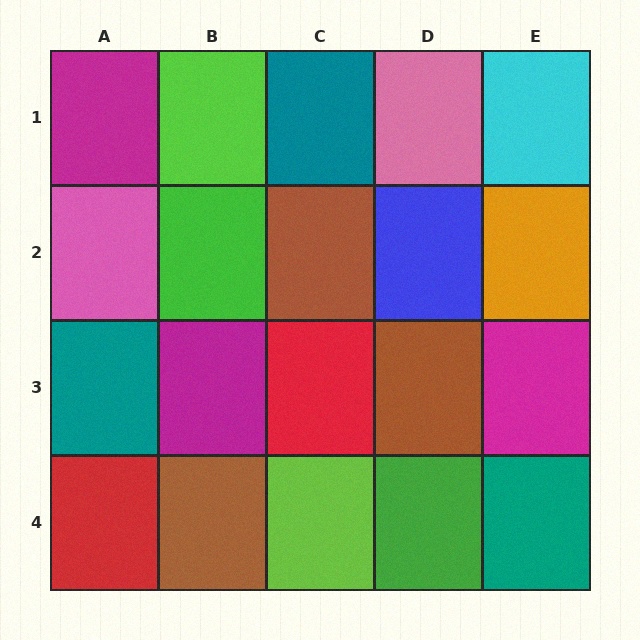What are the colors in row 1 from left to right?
Magenta, lime, teal, pink, cyan.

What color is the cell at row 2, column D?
Blue.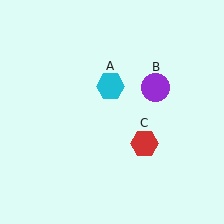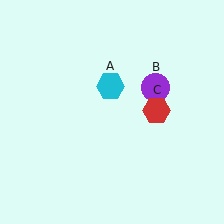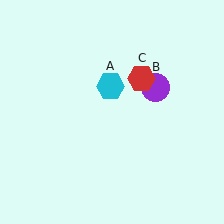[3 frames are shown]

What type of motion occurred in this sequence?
The red hexagon (object C) rotated counterclockwise around the center of the scene.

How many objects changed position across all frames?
1 object changed position: red hexagon (object C).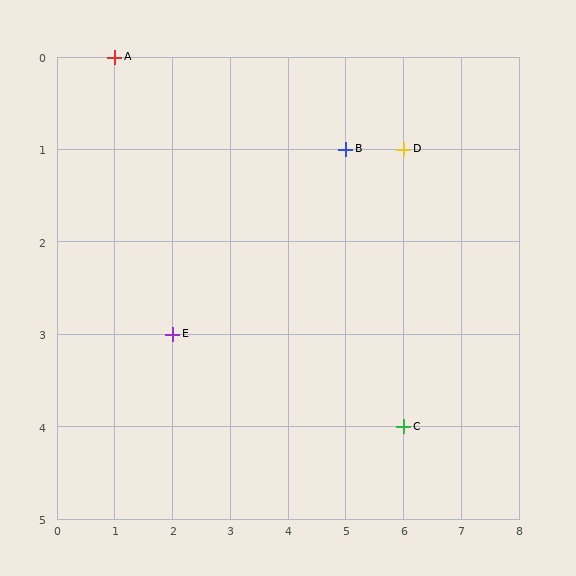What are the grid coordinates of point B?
Point B is at grid coordinates (5, 1).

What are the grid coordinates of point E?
Point E is at grid coordinates (2, 3).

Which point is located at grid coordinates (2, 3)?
Point E is at (2, 3).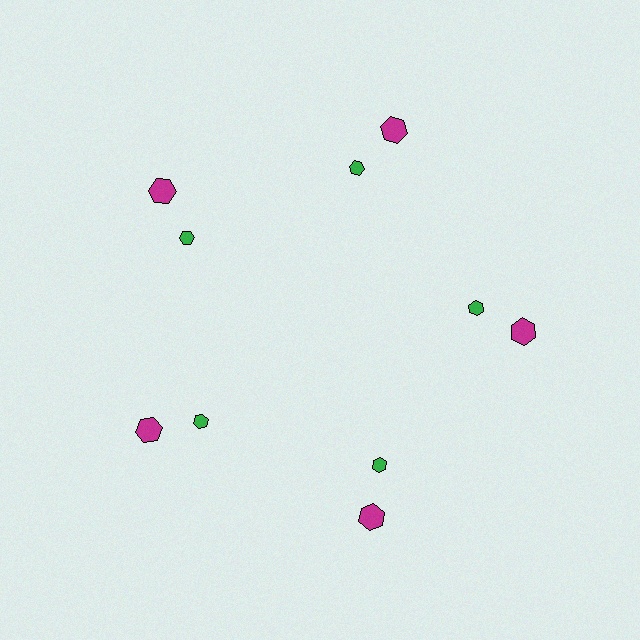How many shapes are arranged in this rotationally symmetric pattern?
There are 10 shapes, arranged in 5 groups of 2.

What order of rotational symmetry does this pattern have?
This pattern has 5-fold rotational symmetry.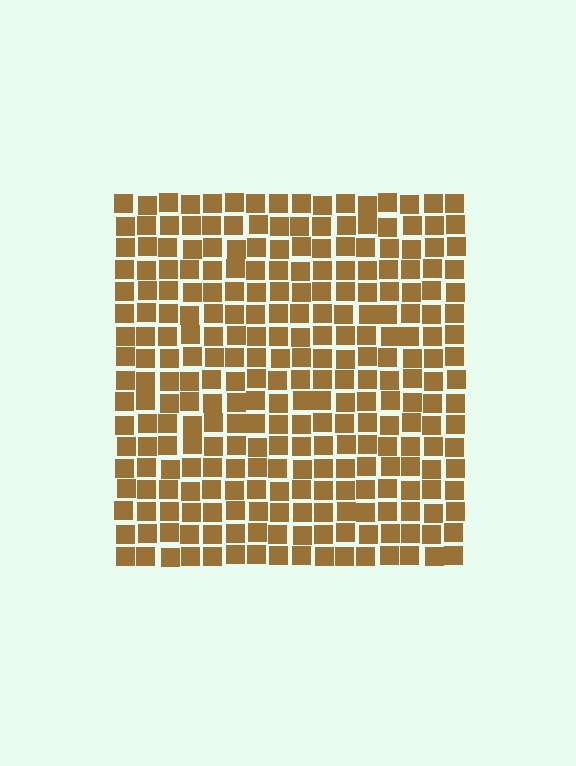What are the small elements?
The small elements are squares.